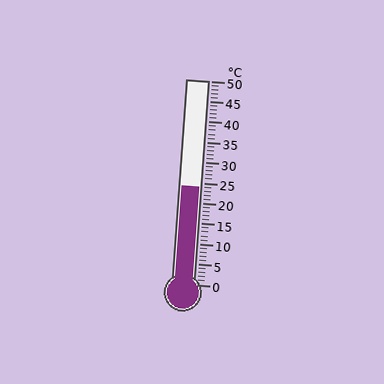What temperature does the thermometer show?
The thermometer shows approximately 24°C.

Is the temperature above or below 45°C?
The temperature is below 45°C.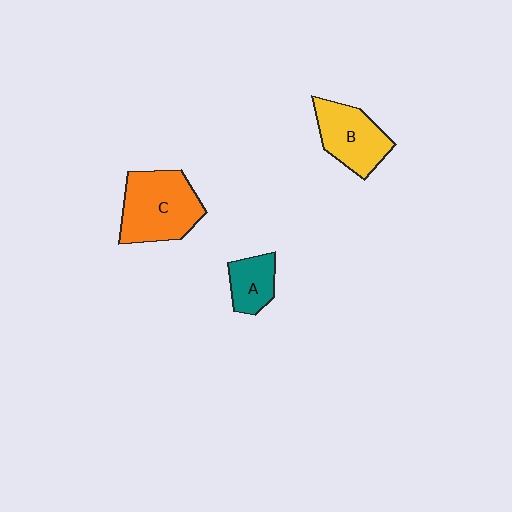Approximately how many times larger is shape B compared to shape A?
Approximately 1.6 times.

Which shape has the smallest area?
Shape A (teal).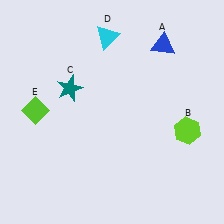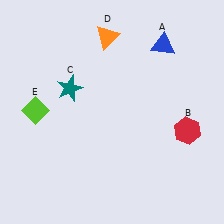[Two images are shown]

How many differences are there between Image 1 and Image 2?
There are 2 differences between the two images.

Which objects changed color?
B changed from lime to red. D changed from cyan to orange.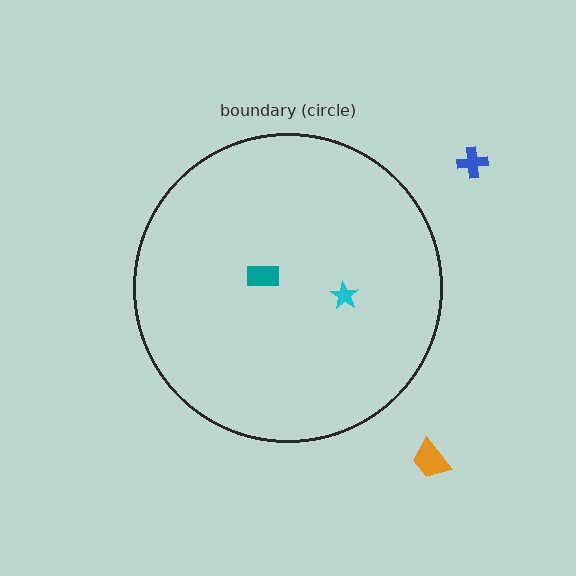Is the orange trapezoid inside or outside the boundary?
Outside.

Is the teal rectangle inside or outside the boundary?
Inside.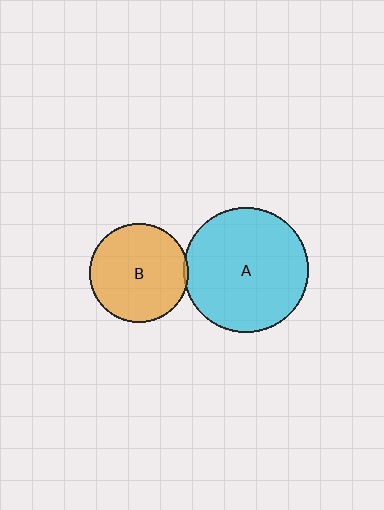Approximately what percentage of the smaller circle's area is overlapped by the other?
Approximately 5%.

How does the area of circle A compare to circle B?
Approximately 1.6 times.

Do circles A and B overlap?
Yes.